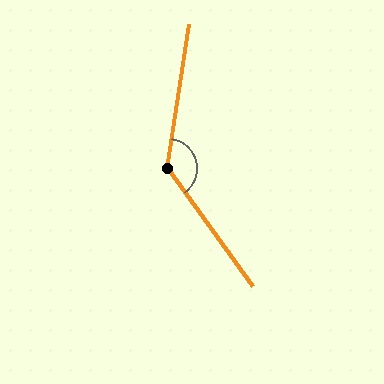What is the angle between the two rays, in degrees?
Approximately 136 degrees.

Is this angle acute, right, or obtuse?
It is obtuse.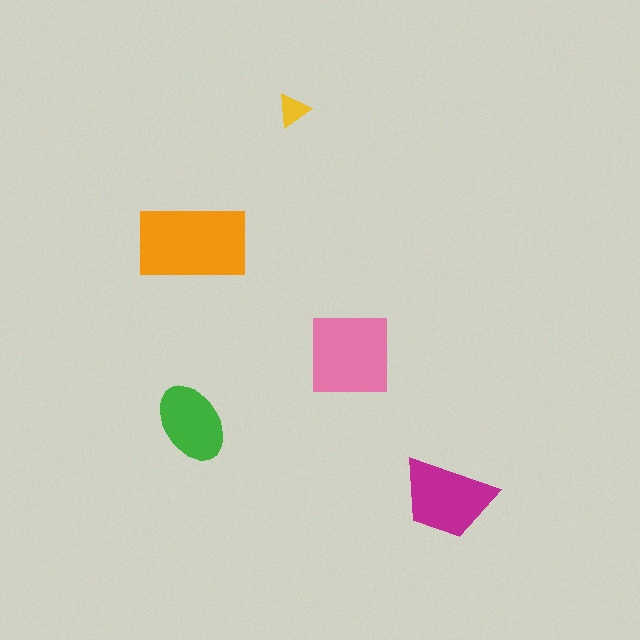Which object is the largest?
The orange rectangle.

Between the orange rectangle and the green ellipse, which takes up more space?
The orange rectangle.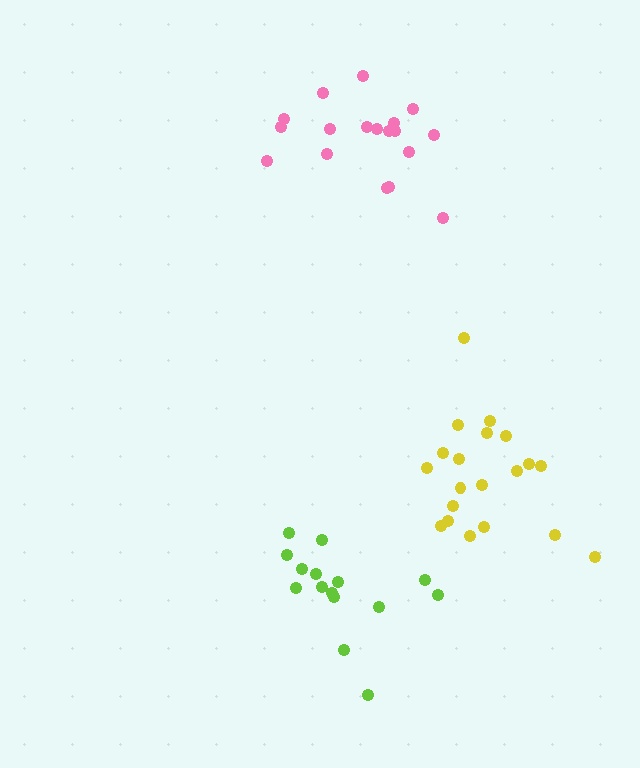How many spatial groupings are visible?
There are 3 spatial groupings.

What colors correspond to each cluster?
The clusters are colored: yellow, pink, lime.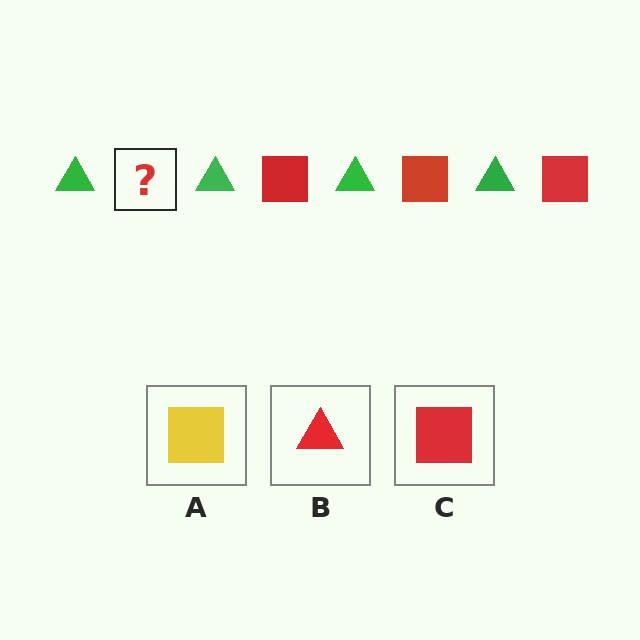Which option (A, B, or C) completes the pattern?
C.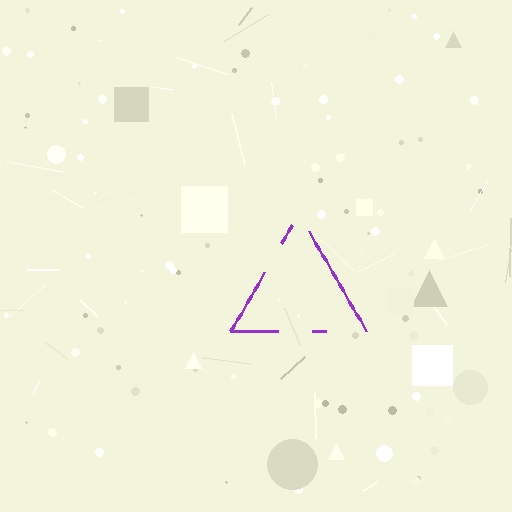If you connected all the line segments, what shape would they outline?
They would outline a triangle.